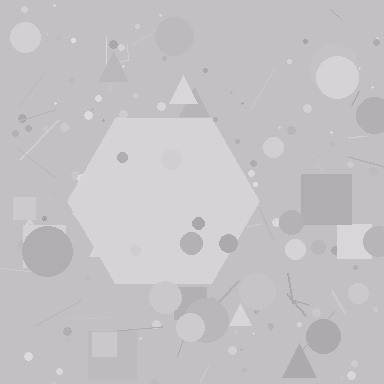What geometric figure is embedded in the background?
A hexagon is embedded in the background.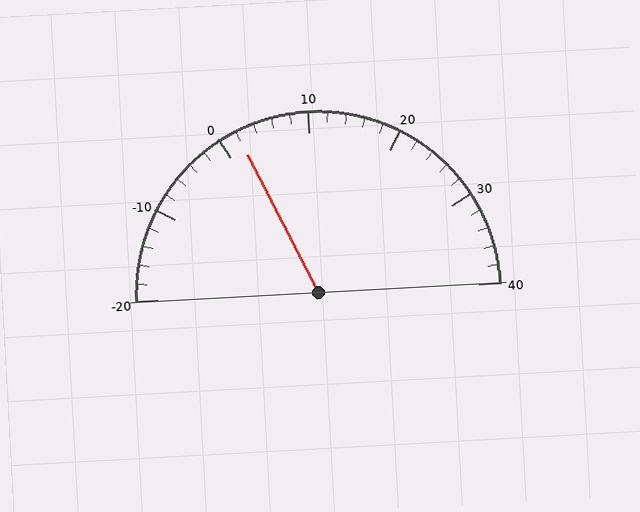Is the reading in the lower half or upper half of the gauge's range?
The reading is in the lower half of the range (-20 to 40).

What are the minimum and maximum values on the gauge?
The gauge ranges from -20 to 40.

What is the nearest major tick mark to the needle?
The nearest major tick mark is 0.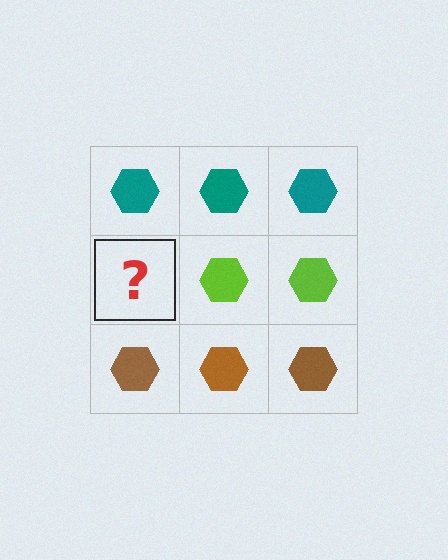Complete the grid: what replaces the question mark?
The question mark should be replaced with a lime hexagon.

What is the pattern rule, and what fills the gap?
The rule is that each row has a consistent color. The gap should be filled with a lime hexagon.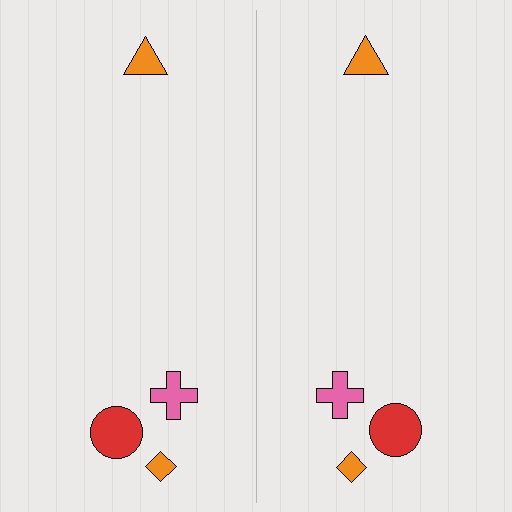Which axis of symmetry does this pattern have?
The pattern has a vertical axis of symmetry running through the center of the image.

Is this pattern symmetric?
Yes, this pattern has bilateral (reflection) symmetry.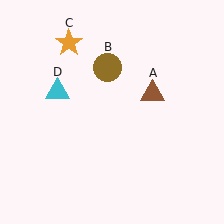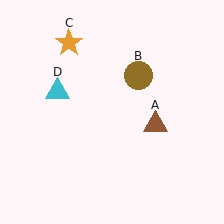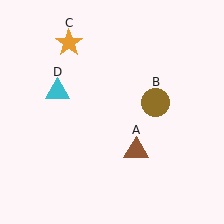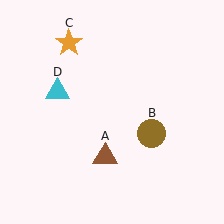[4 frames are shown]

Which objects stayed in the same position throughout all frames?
Orange star (object C) and cyan triangle (object D) remained stationary.